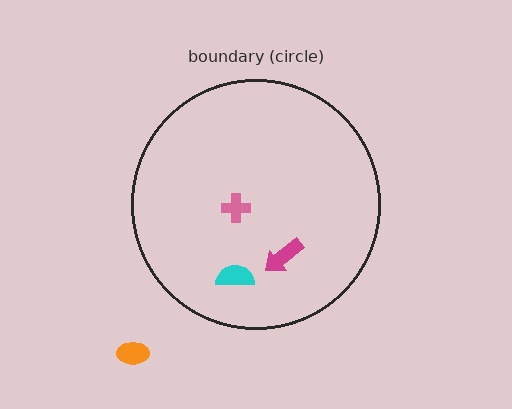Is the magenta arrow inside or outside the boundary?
Inside.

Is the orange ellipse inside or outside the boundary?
Outside.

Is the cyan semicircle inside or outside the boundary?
Inside.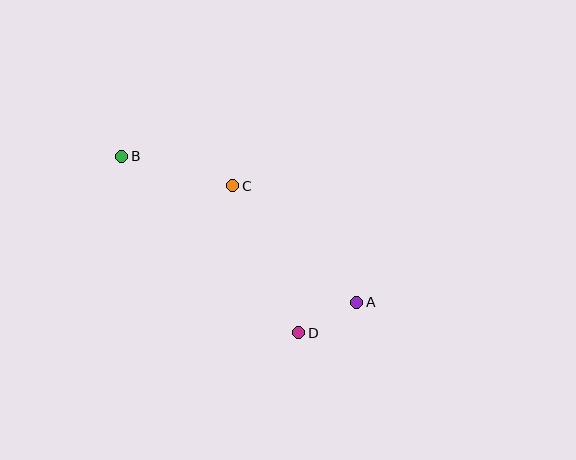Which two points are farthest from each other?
Points A and B are farthest from each other.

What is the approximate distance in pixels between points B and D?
The distance between B and D is approximately 250 pixels.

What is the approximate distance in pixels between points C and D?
The distance between C and D is approximately 161 pixels.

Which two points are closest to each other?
Points A and D are closest to each other.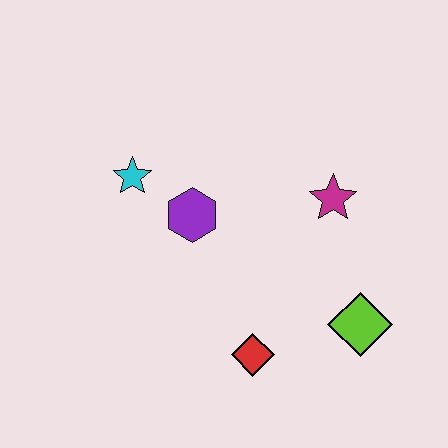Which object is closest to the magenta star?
The lime diamond is closest to the magenta star.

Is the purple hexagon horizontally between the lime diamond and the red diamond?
No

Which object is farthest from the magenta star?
The cyan star is farthest from the magenta star.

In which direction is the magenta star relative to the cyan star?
The magenta star is to the right of the cyan star.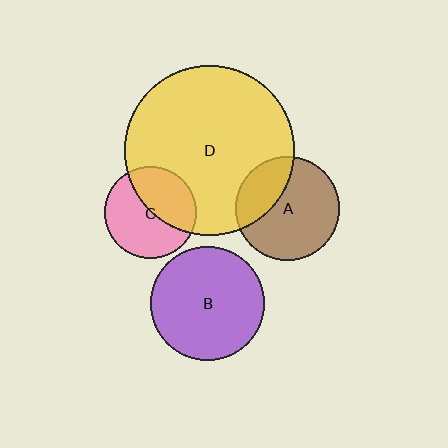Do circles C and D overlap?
Yes.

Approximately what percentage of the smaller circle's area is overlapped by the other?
Approximately 45%.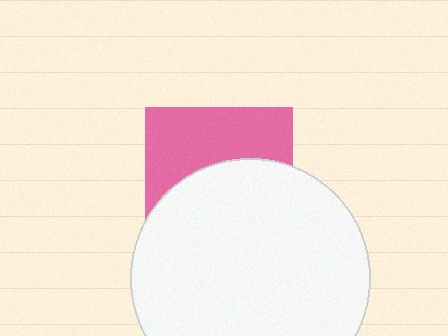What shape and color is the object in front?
The object in front is a white circle.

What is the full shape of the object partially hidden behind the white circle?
The partially hidden object is a pink square.